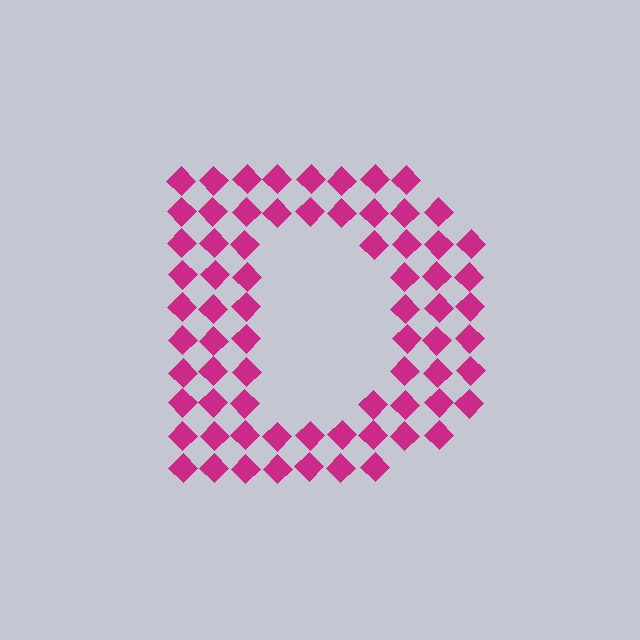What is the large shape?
The large shape is the letter D.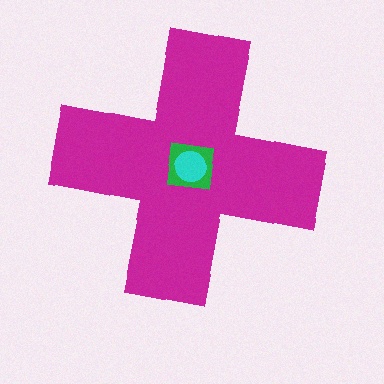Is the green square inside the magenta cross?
Yes.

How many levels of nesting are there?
3.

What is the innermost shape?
The cyan circle.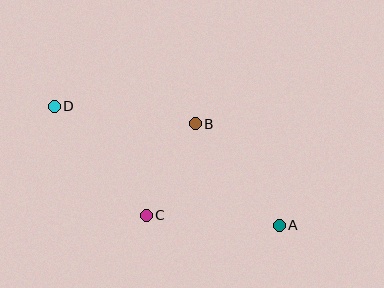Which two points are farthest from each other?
Points A and D are farthest from each other.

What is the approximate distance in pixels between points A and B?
The distance between A and B is approximately 132 pixels.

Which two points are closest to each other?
Points B and C are closest to each other.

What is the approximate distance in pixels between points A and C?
The distance between A and C is approximately 133 pixels.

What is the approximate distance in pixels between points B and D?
The distance between B and D is approximately 142 pixels.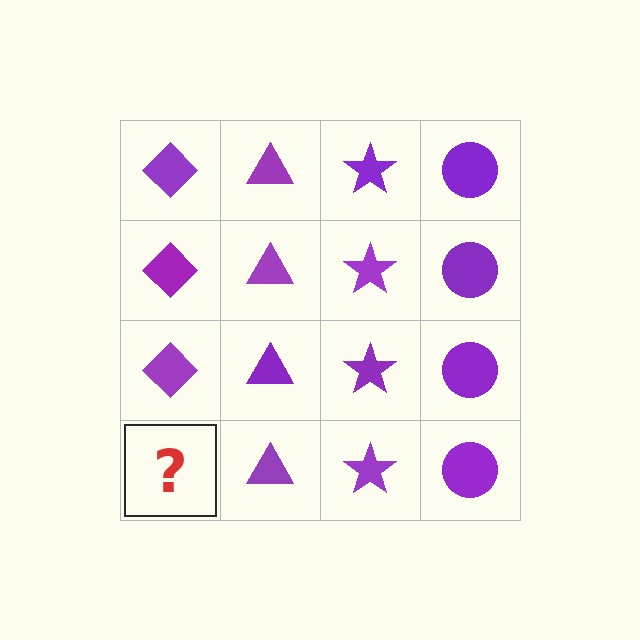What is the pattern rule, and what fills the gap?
The rule is that each column has a consistent shape. The gap should be filled with a purple diamond.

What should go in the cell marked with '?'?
The missing cell should contain a purple diamond.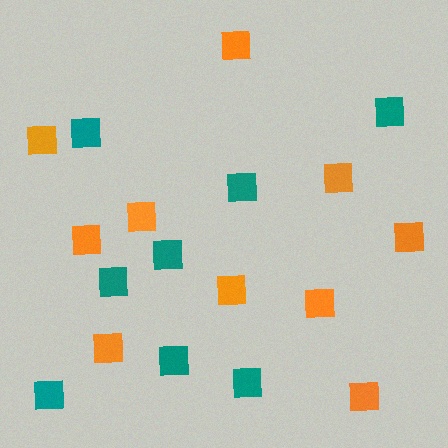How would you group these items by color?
There are 2 groups: one group of teal squares (8) and one group of orange squares (10).